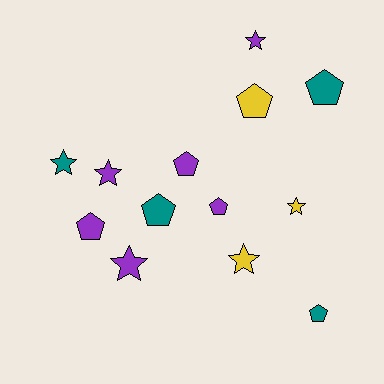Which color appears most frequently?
Purple, with 6 objects.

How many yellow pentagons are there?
There is 1 yellow pentagon.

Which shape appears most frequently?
Pentagon, with 7 objects.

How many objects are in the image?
There are 13 objects.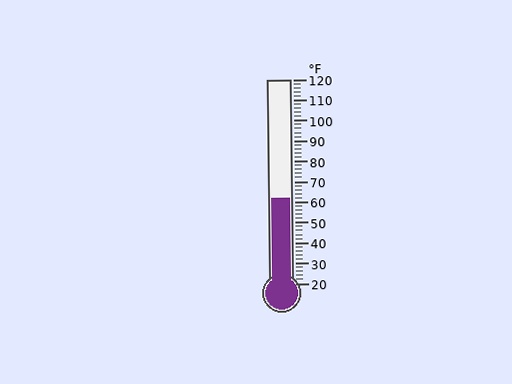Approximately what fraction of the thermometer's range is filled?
The thermometer is filled to approximately 40% of its range.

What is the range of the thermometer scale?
The thermometer scale ranges from 20°F to 120°F.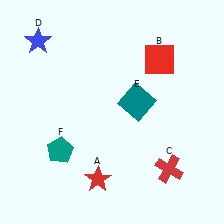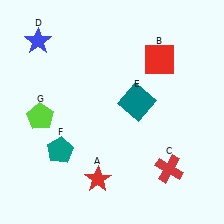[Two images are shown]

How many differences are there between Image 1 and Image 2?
There is 1 difference between the two images.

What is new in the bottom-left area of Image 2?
A lime pentagon (G) was added in the bottom-left area of Image 2.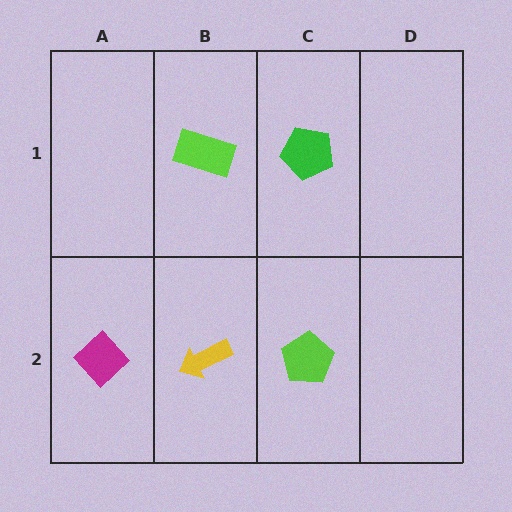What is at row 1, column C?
A green pentagon.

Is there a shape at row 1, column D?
No, that cell is empty.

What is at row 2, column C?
A lime pentagon.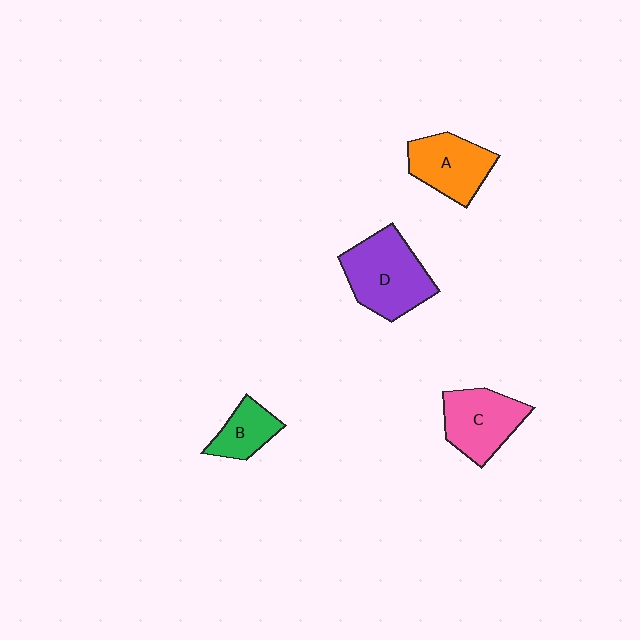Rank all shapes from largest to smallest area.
From largest to smallest: D (purple), C (pink), A (orange), B (green).